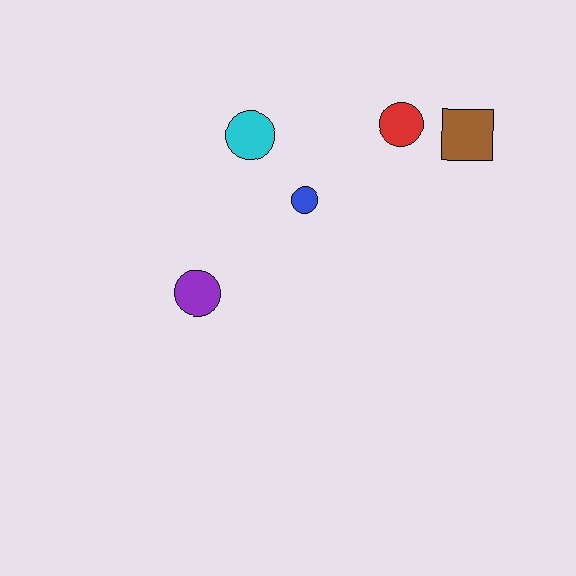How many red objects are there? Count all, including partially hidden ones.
There is 1 red object.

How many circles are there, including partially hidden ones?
There are 4 circles.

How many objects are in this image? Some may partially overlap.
There are 5 objects.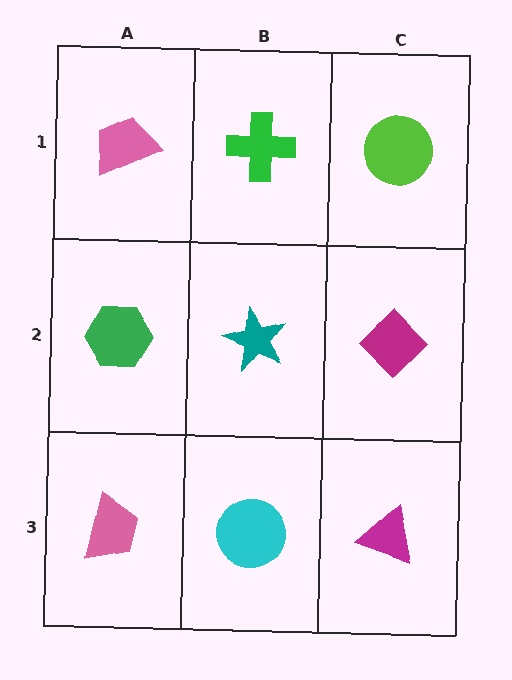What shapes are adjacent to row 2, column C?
A lime circle (row 1, column C), a magenta triangle (row 3, column C), a teal star (row 2, column B).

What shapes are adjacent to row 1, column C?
A magenta diamond (row 2, column C), a green cross (row 1, column B).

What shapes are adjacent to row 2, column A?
A pink trapezoid (row 1, column A), a pink trapezoid (row 3, column A), a teal star (row 2, column B).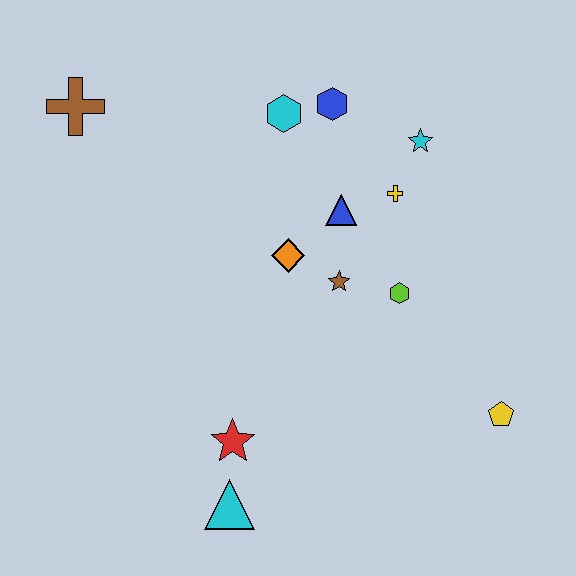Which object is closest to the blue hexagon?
The cyan hexagon is closest to the blue hexagon.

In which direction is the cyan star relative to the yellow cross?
The cyan star is above the yellow cross.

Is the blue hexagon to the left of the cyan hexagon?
No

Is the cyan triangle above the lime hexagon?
No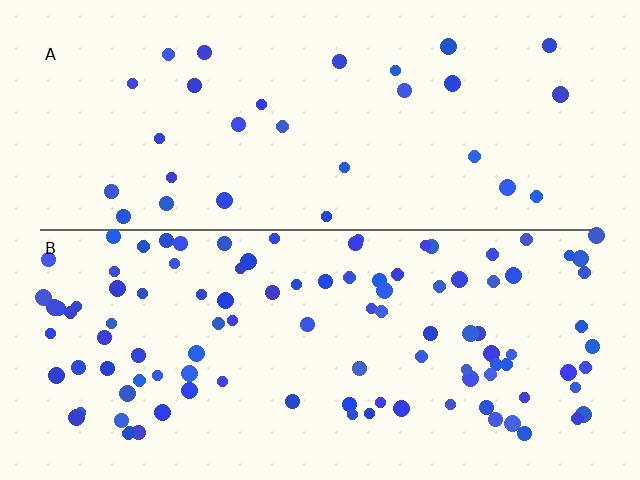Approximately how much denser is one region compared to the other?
Approximately 3.5× — region B over region A.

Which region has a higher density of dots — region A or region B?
B (the bottom).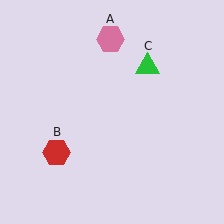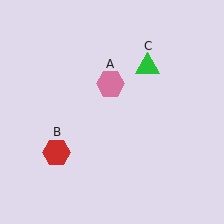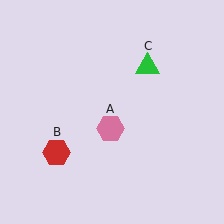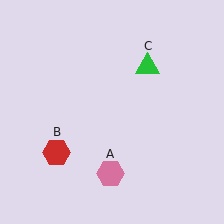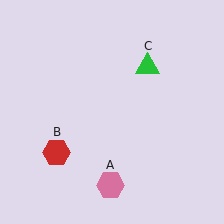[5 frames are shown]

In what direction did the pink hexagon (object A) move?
The pink hexagon (object A) moved down.